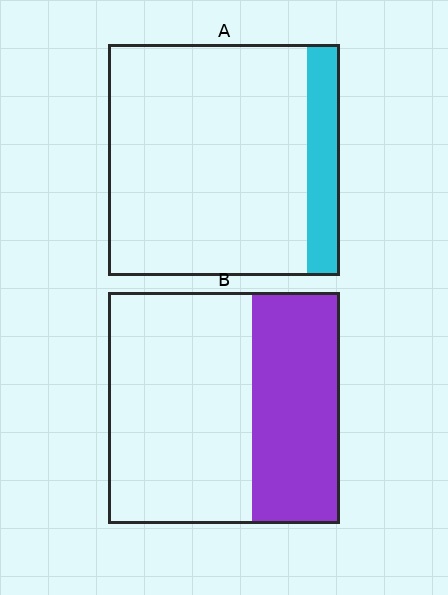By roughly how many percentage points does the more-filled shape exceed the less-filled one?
By roughly 25 percentage points (B over A).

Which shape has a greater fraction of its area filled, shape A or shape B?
Shape B.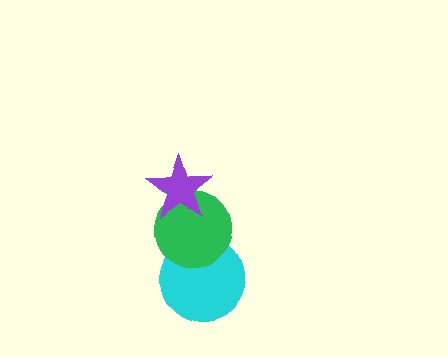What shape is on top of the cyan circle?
The green circle is on top of the cyan circle.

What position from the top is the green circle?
The green circle is 2nd from the top.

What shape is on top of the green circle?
The purple star is on top of the green circle.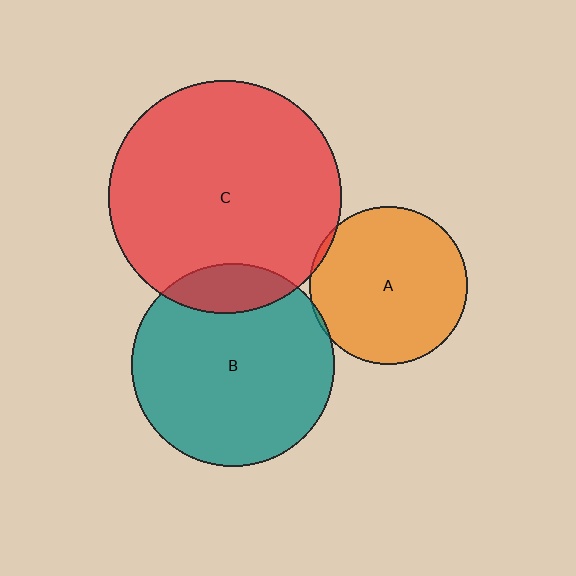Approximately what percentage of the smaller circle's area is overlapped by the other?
Approximately 5%.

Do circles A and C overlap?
Yes.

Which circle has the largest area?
Circle C (red).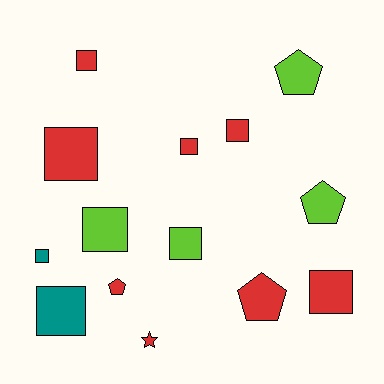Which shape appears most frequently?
Square, with 9 objects.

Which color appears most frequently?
Red, with 8 objects.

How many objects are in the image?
There are 14 objects.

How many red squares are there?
There are 5 red squares.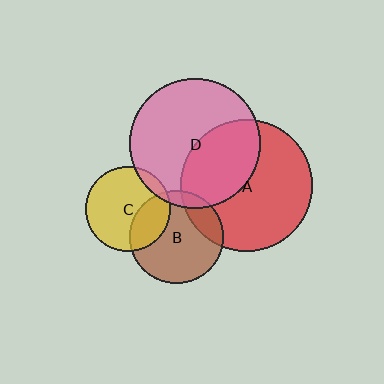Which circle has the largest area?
Circle A (red).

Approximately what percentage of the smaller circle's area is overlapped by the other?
Approximately 40%.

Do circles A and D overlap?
Yes.